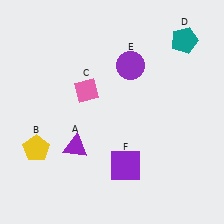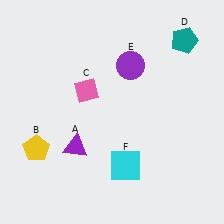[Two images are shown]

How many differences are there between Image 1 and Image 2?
There is 1 difference between the two images.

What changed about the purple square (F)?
In Image 1, F is purple. In Image 2, it changed to cyan.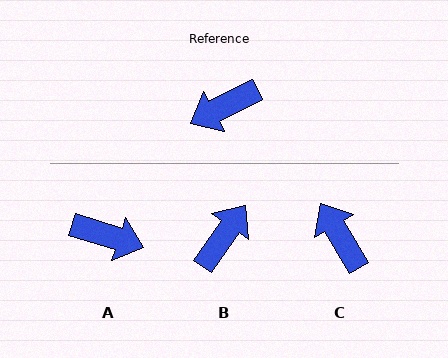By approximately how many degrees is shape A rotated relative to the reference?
Approximately 135 degrees counter-clockwise.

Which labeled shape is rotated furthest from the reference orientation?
B, about 152 degrees away.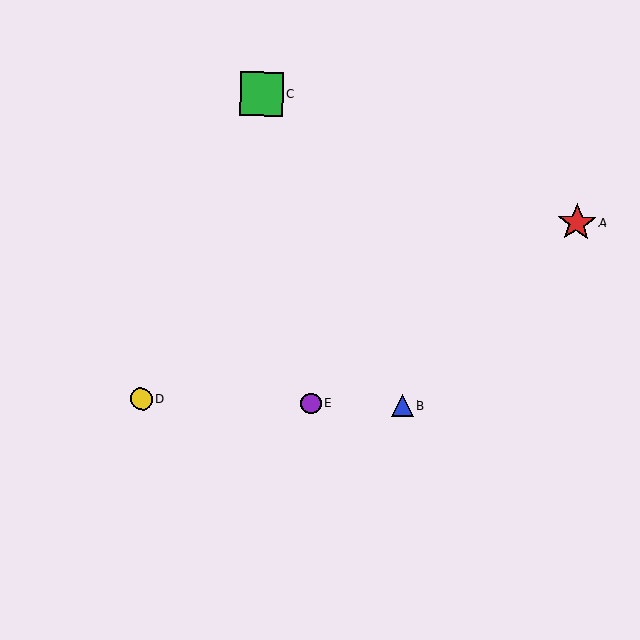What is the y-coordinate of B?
Object B is at y≈406.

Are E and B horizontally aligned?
Yes, both are at y≈403.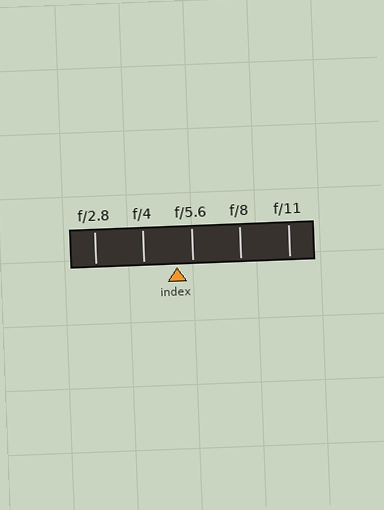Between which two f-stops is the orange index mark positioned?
The index mark is between f/4 and f/5.6.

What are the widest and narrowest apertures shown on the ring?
The widest aperture shown is f/2.8 and the narrowest is f/11.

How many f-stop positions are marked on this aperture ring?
There are 5 f-stop positions marked.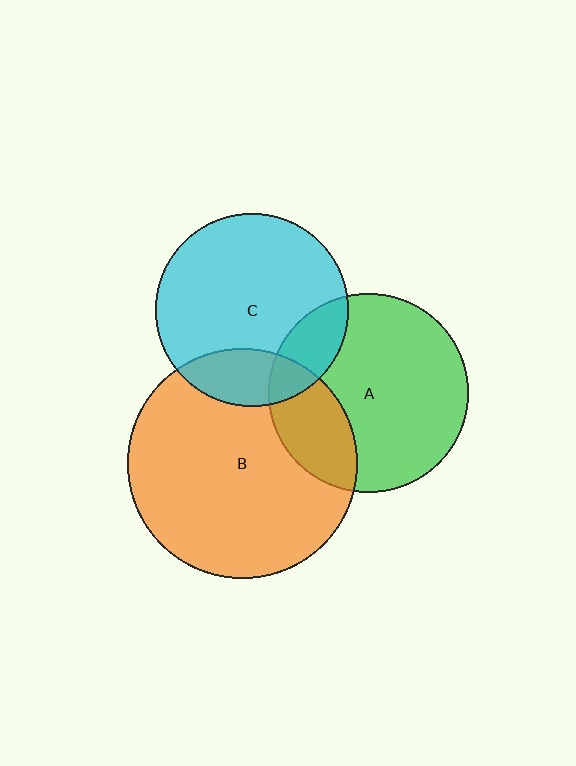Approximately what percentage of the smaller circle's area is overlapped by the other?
Approximately 25%.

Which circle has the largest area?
Circle B (orange).